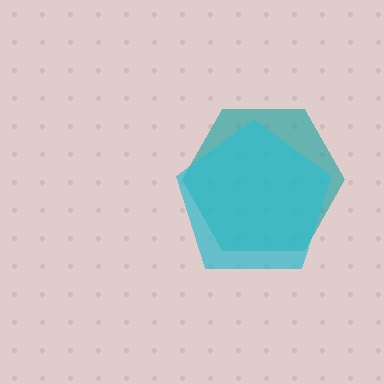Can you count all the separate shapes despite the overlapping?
Yes, there are 2 separate shapes.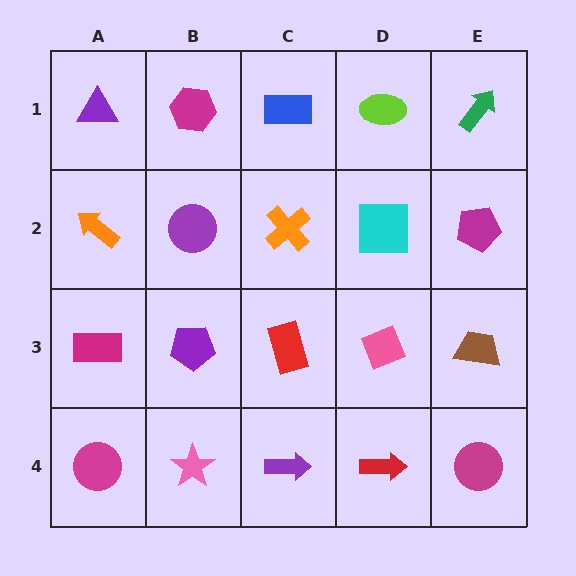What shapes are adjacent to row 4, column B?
A purple pentagon (row 3, column B), a magenta circle (row 4, column A), a purple arrow (row 4, column C).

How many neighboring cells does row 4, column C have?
3.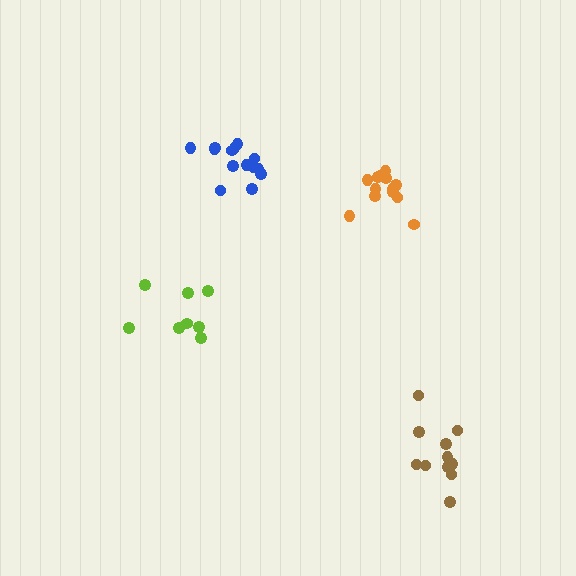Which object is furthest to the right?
The brown cluster is rightmost.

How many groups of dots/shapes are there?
There are 4 groups.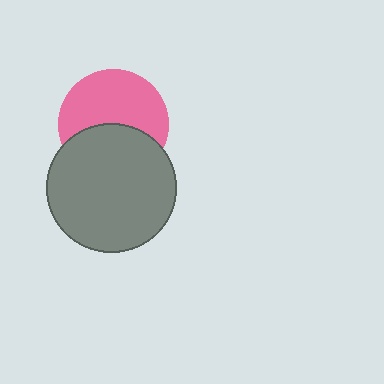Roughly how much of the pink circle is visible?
About half of it is visible (roughly 58%).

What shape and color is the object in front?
The object in front is a gray circle.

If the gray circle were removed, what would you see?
You would see the complete pink circle.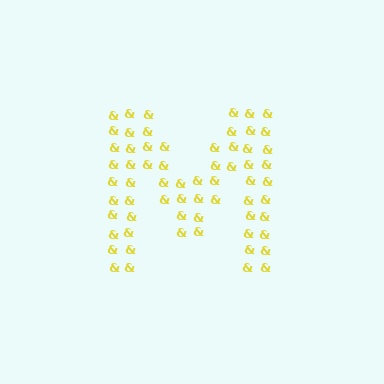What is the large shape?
The large shape is the letter M.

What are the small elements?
The small elements are ampersands.